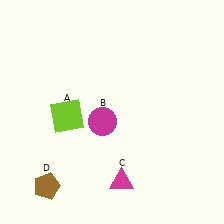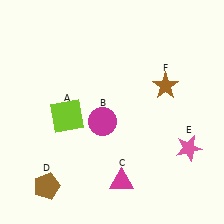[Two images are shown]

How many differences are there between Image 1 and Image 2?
There are 2 differences between the two images.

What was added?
A pink star (E), a brown star (F) were added in Image 2.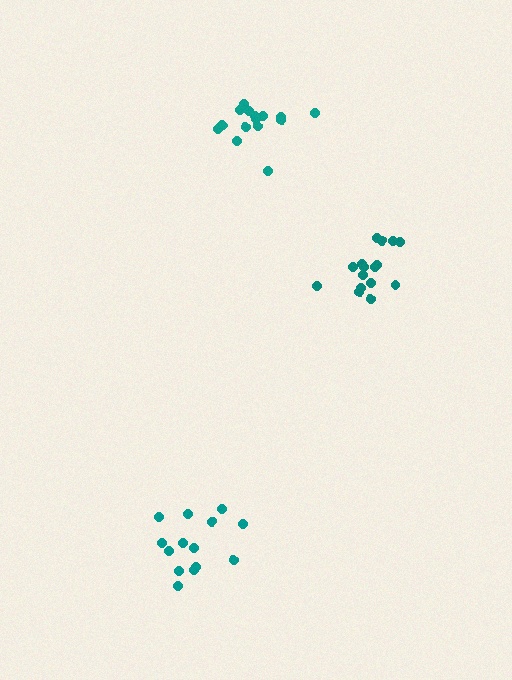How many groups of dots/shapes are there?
There are 3 groups.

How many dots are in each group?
Group 1: 16 dots, Group 2: 14 dots, Group 3: 15 dots (45 total).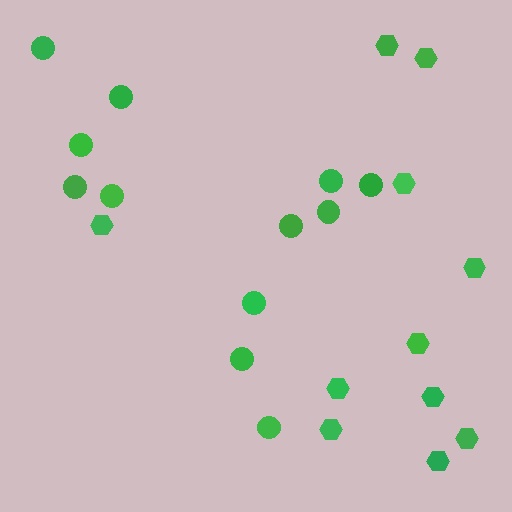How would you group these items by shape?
There are 2 groups: one group of hexagons (11) and one group of circles (12).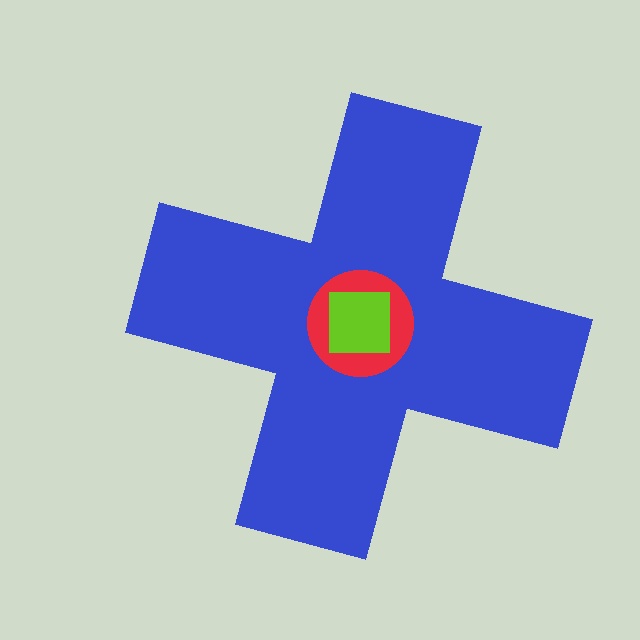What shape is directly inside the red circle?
The lime square.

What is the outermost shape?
The blue cross.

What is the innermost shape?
The lime square.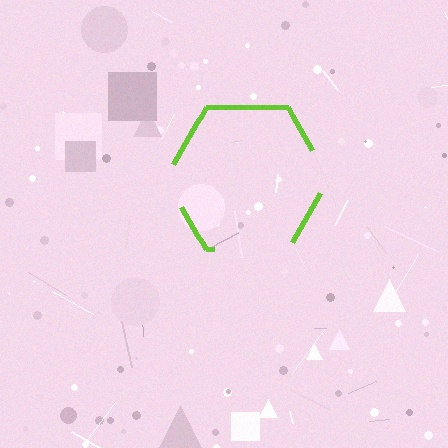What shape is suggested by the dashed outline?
The dashed outline suggests a hexagon.